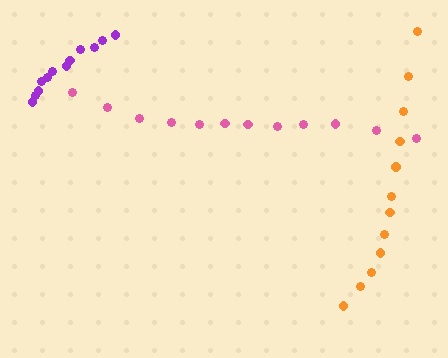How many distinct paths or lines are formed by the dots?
There are 3 distinct paths.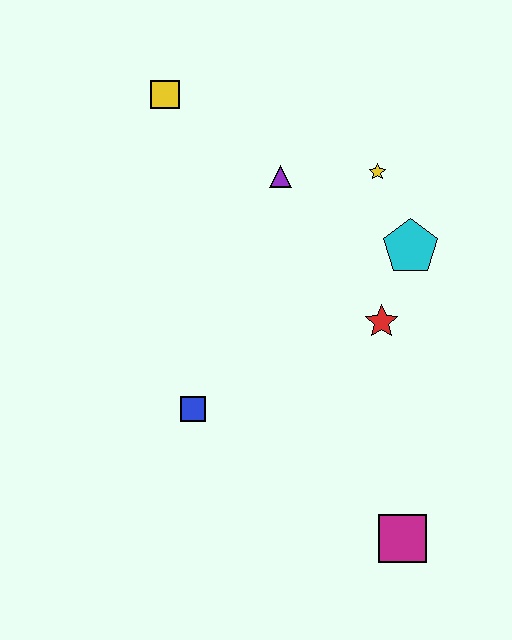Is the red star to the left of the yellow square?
No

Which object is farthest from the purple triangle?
The magenta square is farthest from the purple triangle.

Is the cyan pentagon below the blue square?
No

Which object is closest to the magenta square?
The red star is closest to the magenta square.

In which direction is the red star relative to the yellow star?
The red star is below the yellow star.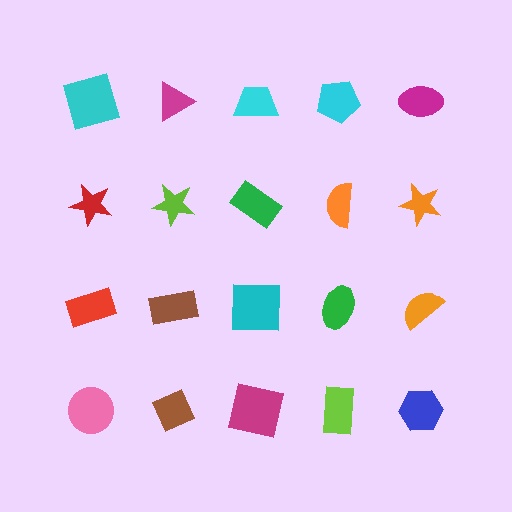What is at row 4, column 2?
A brown diamond.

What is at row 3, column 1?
A red rectangle.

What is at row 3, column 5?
An orange semicircle.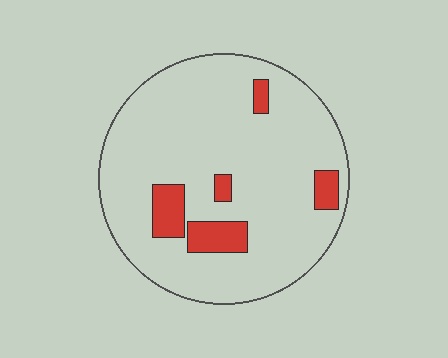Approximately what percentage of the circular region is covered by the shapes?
Approximately 10%.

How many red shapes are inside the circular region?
5.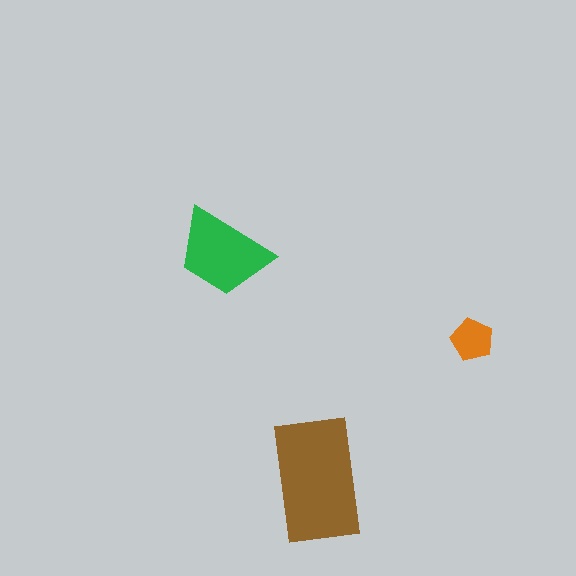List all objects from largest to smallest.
The brown rectangle, the green trapezoid, the orange pentagon.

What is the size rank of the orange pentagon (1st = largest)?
3rd.